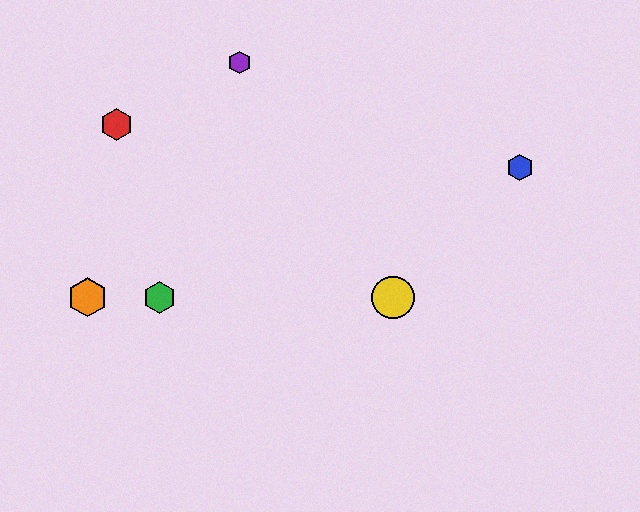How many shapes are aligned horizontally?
3 shapes (the green hexagon, the yellow circle, the orange hexagon) are aligned horizontally.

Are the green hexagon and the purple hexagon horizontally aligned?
No, the green hexagon is at y≈297 and the purple hexagon is at y≈63.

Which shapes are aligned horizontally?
The green hexagon, the yellow circle, the orange hexagon are aligned horizontally.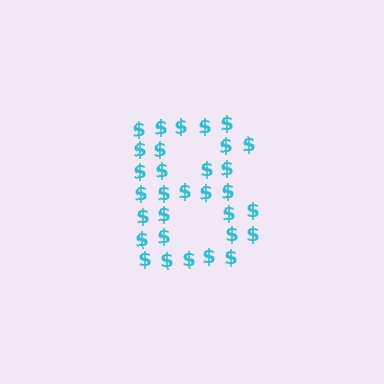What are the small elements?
The small elements are dollar signs.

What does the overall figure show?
The overall figure shows the letter B.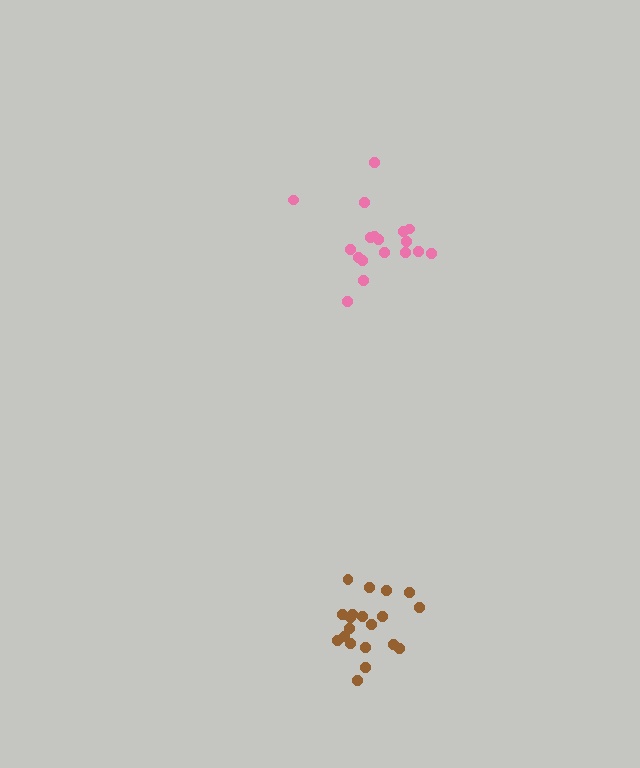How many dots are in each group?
Group 1: 18 dots, Group 2: 20 dots (38 total).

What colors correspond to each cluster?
The clusters are colored: pink, brown.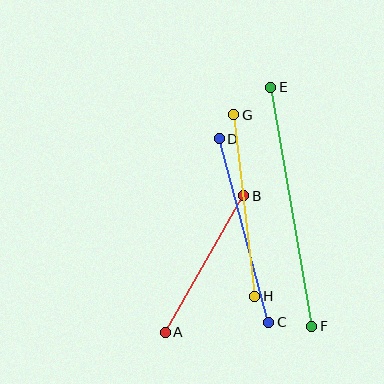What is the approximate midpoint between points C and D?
The midpoint is at approximately (244, 230) pixels.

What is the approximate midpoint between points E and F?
The midpoint is at approximately (291, 207) pixels.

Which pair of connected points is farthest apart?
Points E and F are farthest apart.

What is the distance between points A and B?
The distance is approximately 157 pixels.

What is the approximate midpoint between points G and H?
The midpoint is at approximately (244, 205) pixels.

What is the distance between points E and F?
The distance is approximately 242 pixels.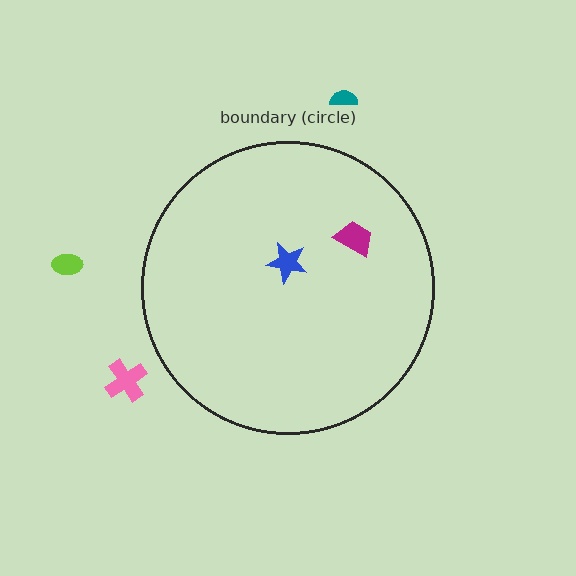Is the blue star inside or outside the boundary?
Inside.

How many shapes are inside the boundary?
2 inside, 3 outside.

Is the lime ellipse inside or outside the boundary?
Outside.